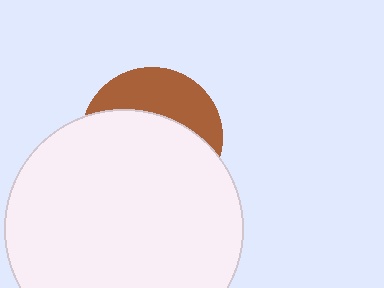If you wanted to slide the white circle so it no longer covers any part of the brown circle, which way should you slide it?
Slide it down — that is the most direct way to separate the two shapes.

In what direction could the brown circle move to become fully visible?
The brown circle could move up. That would shift it out from behind the white circle entirely.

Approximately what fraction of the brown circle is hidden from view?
Roughly 65% of the brown circle is hidden behind the white circle.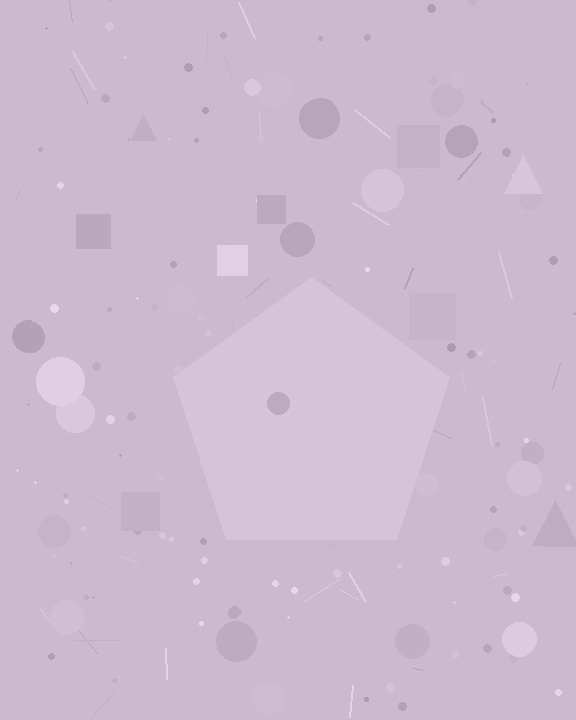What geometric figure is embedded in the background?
A pentagon is embedded in the background.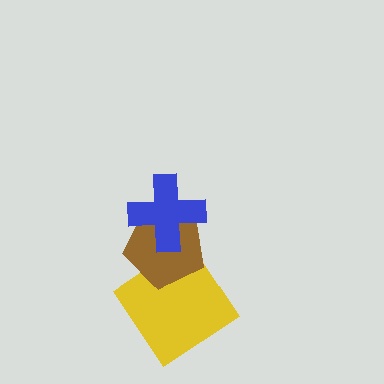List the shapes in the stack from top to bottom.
From top to bottom: the blue cross, the brown pentagon, the yellow diamond.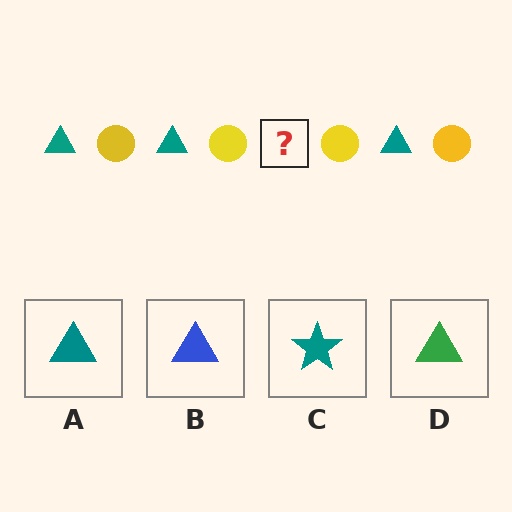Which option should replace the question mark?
Option A.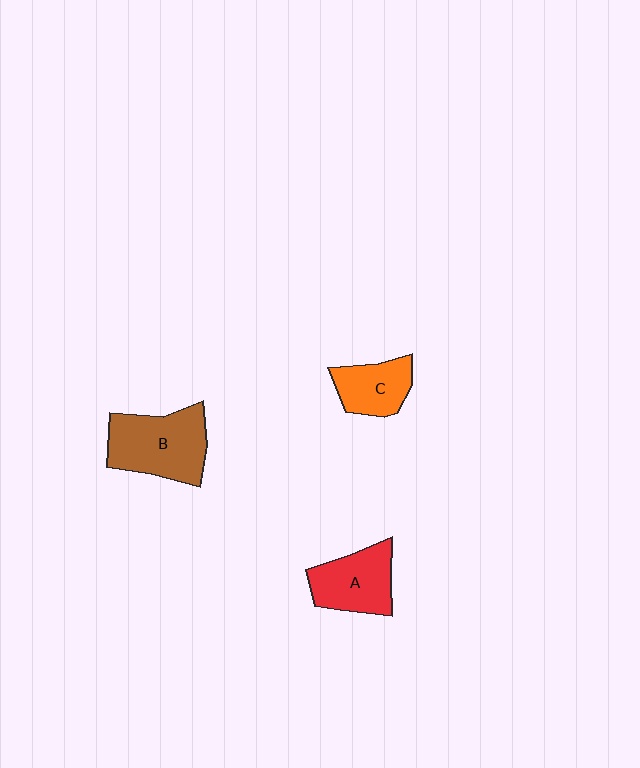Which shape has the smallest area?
Shape C (orange).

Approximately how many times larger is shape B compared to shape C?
Approximately 1.7 times.